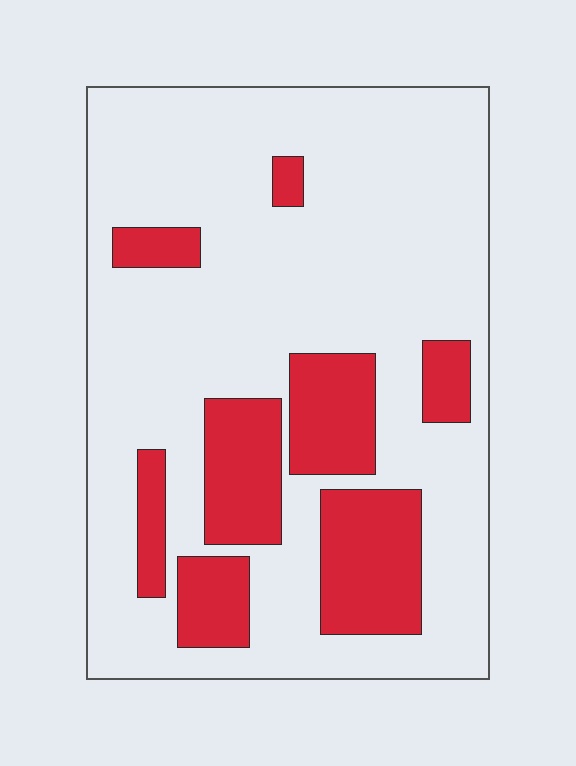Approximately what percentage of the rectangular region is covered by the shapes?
Approximately 25%.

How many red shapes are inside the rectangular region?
8.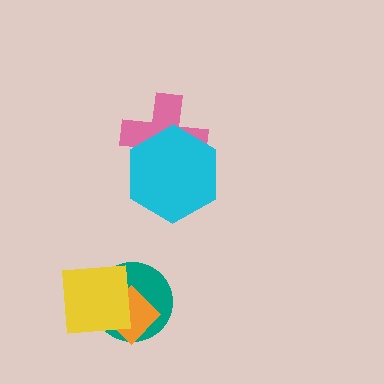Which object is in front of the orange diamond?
The yellow square is in front of the orange diamond.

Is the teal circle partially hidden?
Yes, it is partially covered by another shape.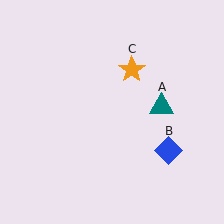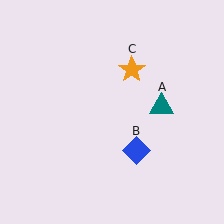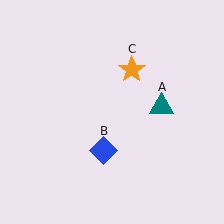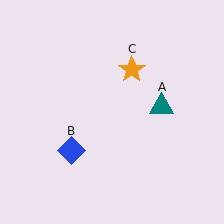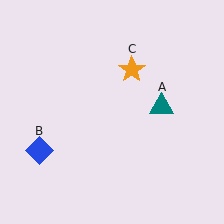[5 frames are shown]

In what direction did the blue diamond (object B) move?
The blue diamond (object B) moved left.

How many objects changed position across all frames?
1 object changed position: blue diamond (object B).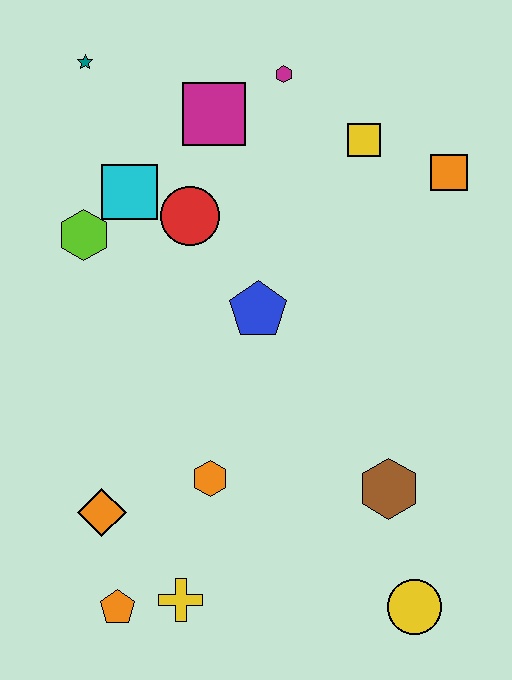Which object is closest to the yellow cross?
The orange pentagon is closest to the yellow cross.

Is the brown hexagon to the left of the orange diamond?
No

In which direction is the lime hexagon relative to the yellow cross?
The lime hexagon is above the yellow cross.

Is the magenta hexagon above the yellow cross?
Yes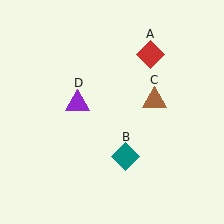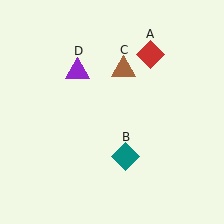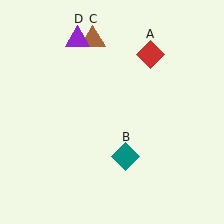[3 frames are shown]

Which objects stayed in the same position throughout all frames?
Red diamond (object A) and teal diamond (object B) remained stationary.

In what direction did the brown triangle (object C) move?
The brown triangle (object C) moved up and to the left.